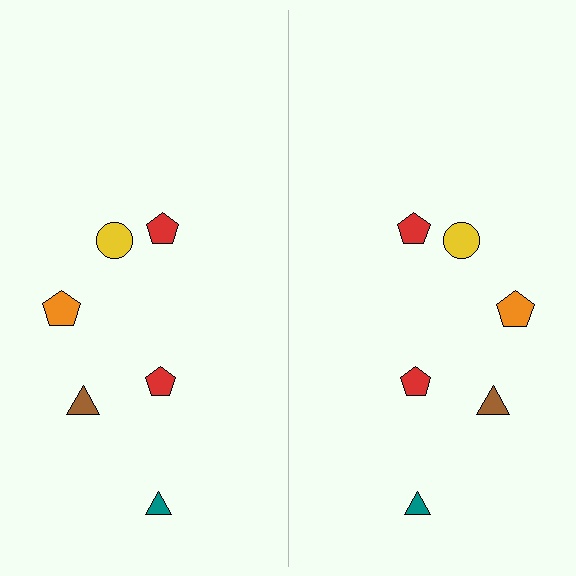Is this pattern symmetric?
Yes, this pattern has bilateral (reflection) symmetry.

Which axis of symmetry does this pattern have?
The pattern has a vertical axis of symmetry running through the center of the image.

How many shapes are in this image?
There are 12 shapes in this image.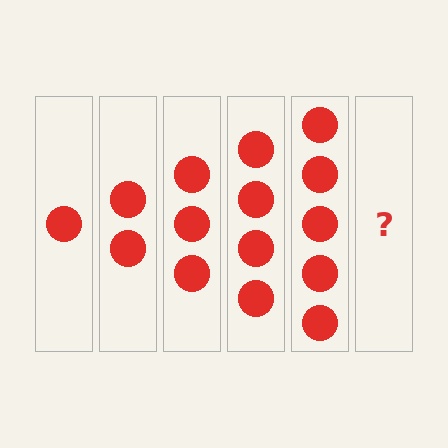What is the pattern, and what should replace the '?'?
The pattern is that each step adds one more circle. The '?' should be 6 circles.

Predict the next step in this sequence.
The next step is 6 circles.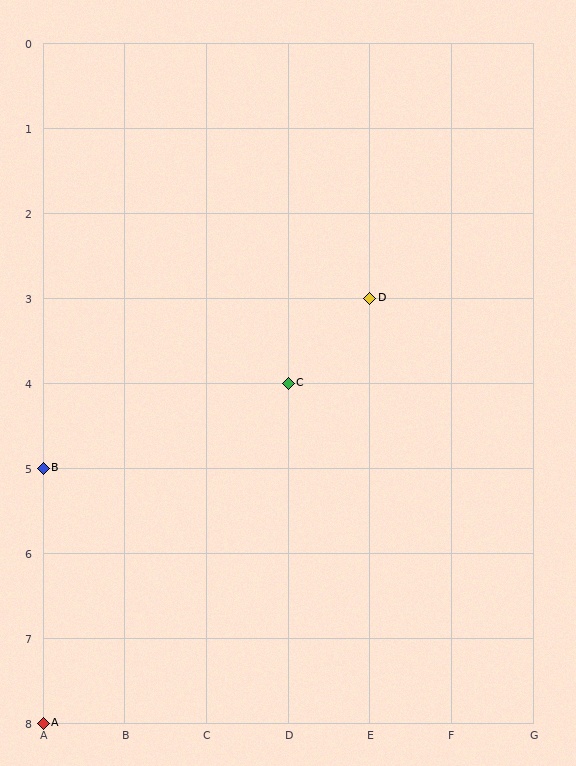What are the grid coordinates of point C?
Point C is at grid coordinates (D, 4).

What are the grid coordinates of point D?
Point D is at grid coordinates (E, 3).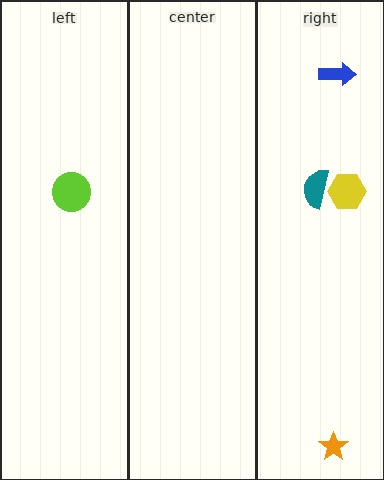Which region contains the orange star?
The right region.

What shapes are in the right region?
The orange star, the yellow hexagon, the teal semicircle, the blue arrow.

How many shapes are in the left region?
1.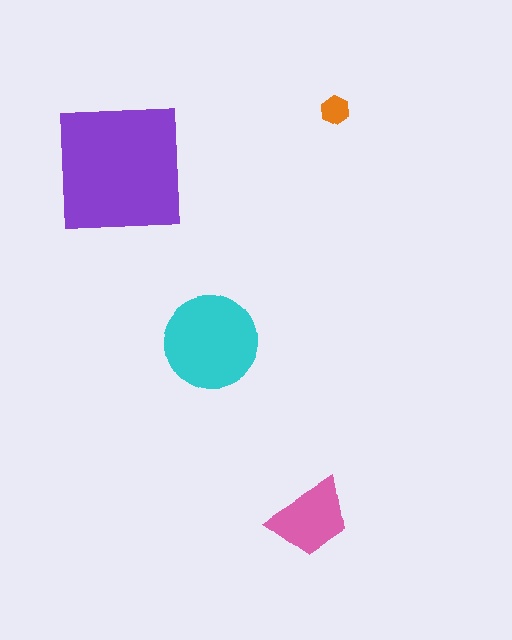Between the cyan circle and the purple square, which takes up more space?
The purple square.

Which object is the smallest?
The orange hexagon.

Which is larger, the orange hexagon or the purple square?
The purple square.